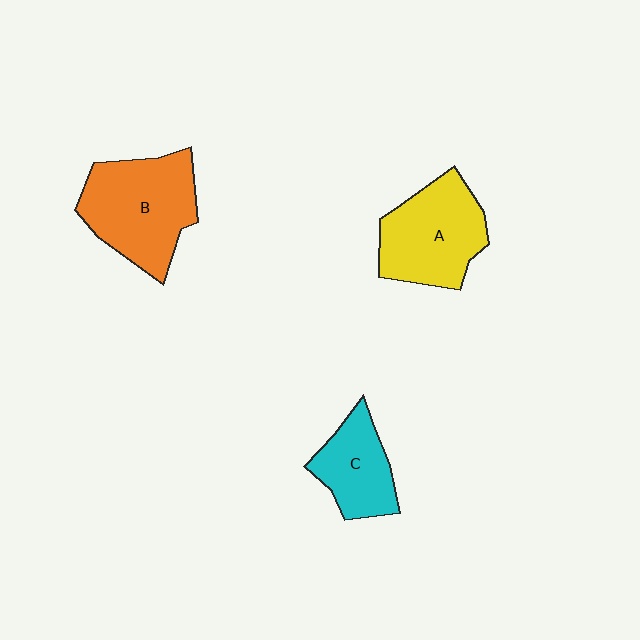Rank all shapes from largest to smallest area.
From largest to smallest: B (orange), A (yellow), C (cyan).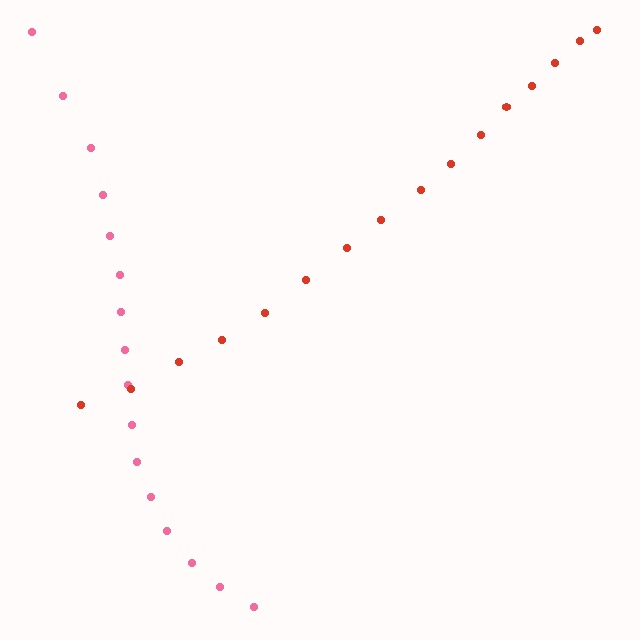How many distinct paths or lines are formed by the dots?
There are 2 distinct paths.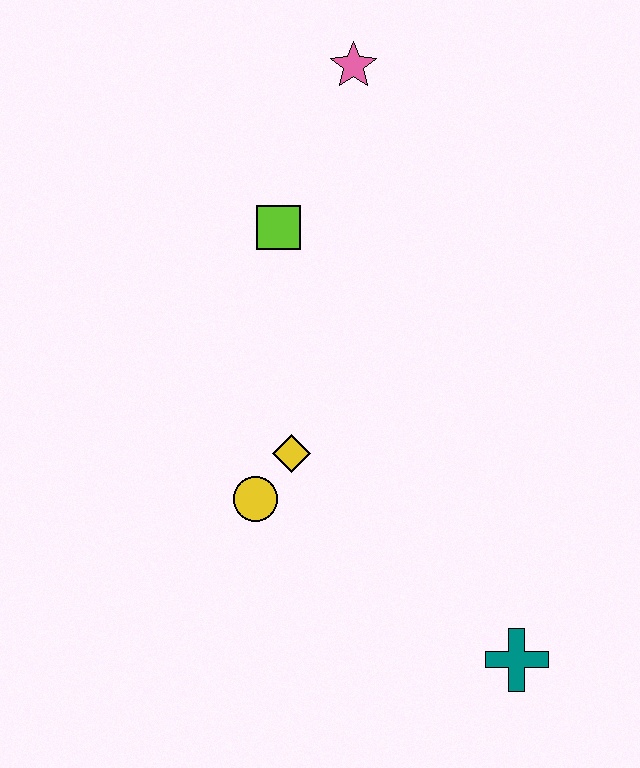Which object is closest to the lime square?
The pink star is closest to the lime square.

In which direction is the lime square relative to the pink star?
The lime square is below the pink star.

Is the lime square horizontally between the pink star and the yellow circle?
Yes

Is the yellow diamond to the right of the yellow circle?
Yes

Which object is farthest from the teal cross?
The pink star is farthest from the teal cross.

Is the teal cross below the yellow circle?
Yes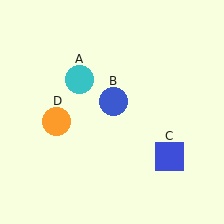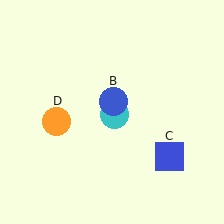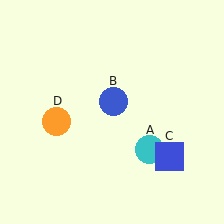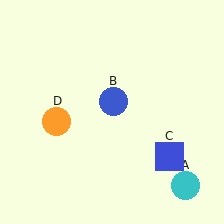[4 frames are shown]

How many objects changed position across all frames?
1 object changed position: cyan circle (object A).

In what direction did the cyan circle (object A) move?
The cyan circle (object A) moved down and to the right.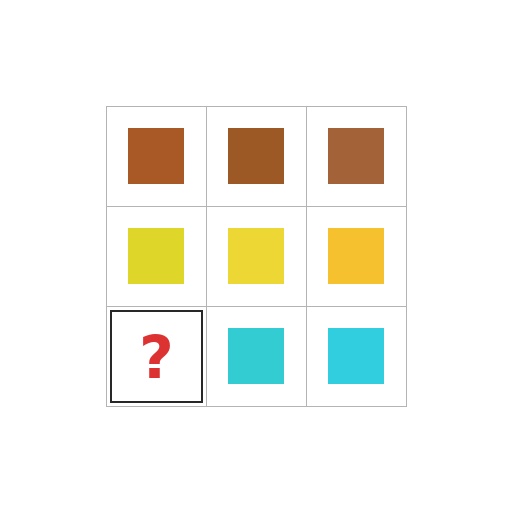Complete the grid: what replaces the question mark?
The question mark should be replaced with a cyan square.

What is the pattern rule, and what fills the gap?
The rule is that each row has a consistent color. The gap should be filled with a cyan square.